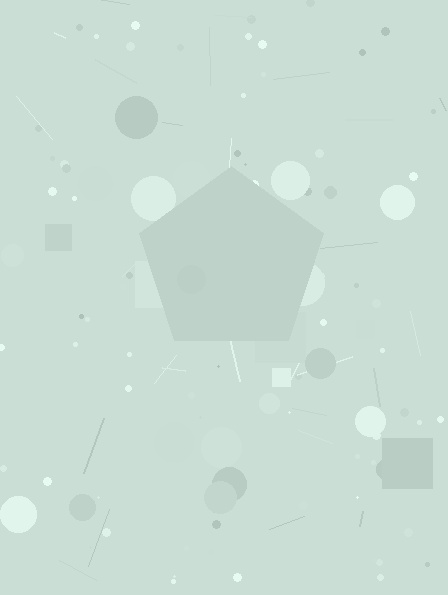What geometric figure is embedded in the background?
A pentagon is embedded in the background.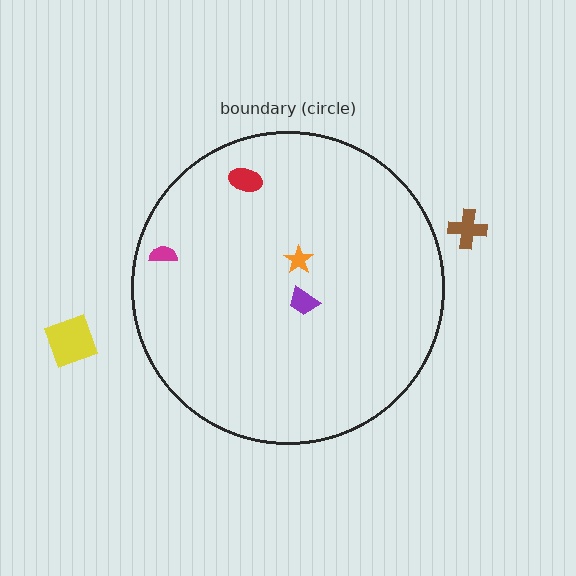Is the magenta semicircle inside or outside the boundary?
Inside.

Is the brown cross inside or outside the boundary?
Outside.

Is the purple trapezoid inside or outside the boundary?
Inside.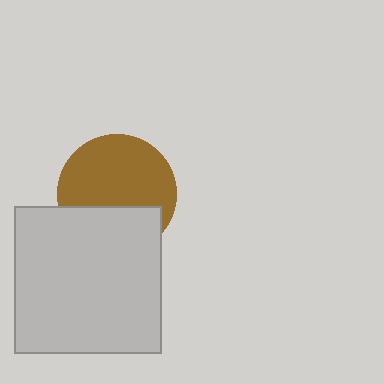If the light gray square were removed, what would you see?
You would see the complete brown circle.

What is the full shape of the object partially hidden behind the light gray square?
The partially hidden object is a brown circle.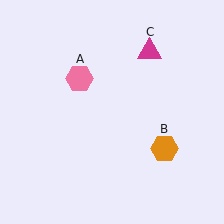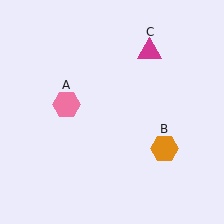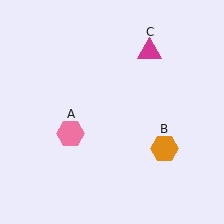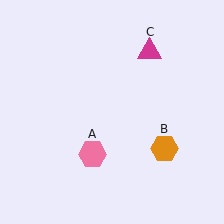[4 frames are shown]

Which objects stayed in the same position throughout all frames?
Orange hexagon (object B) and magenta triangle (object C) remained stationary.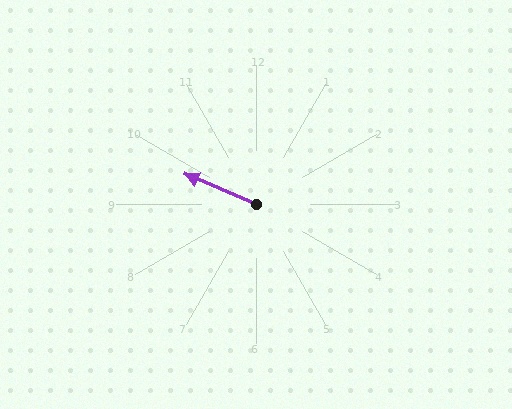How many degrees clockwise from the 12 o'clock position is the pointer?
Approximately 293 degrees.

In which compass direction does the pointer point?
Northwest.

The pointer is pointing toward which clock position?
Roughly 10 o'clock.